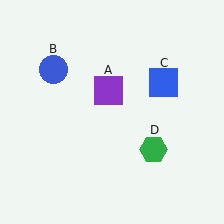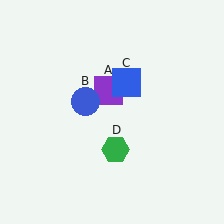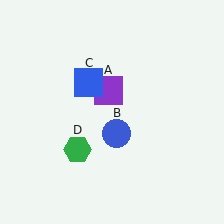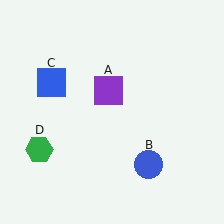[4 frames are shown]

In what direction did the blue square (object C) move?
The blue square (object C) moved left.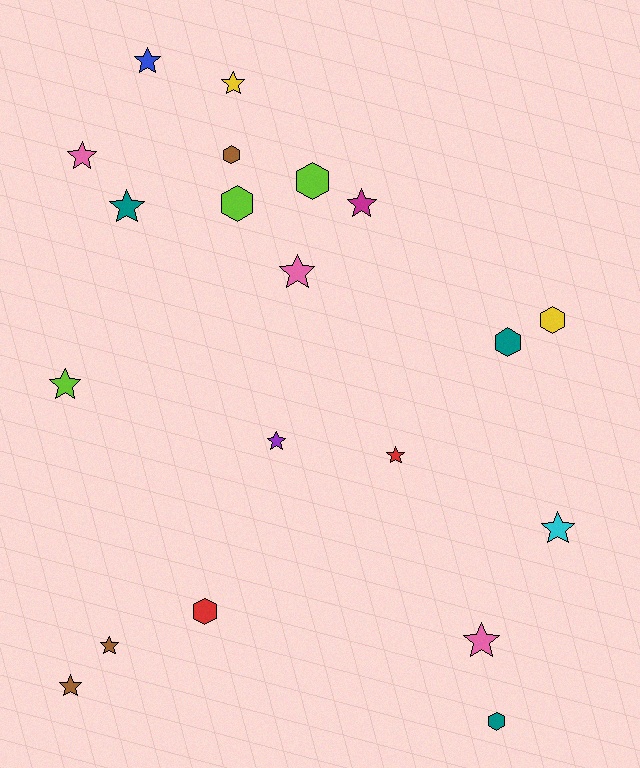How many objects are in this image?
There are 20 objects.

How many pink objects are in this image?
There are 3 pink objects.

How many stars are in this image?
There are 13 stars.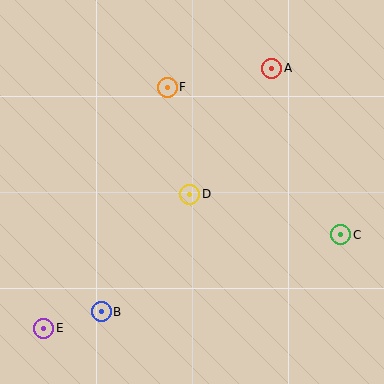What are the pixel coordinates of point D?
Point D is at (190, 194).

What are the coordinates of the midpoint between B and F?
The midpoint between B and F is at (134, 199).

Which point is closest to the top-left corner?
Point F is closest to the top-left corner.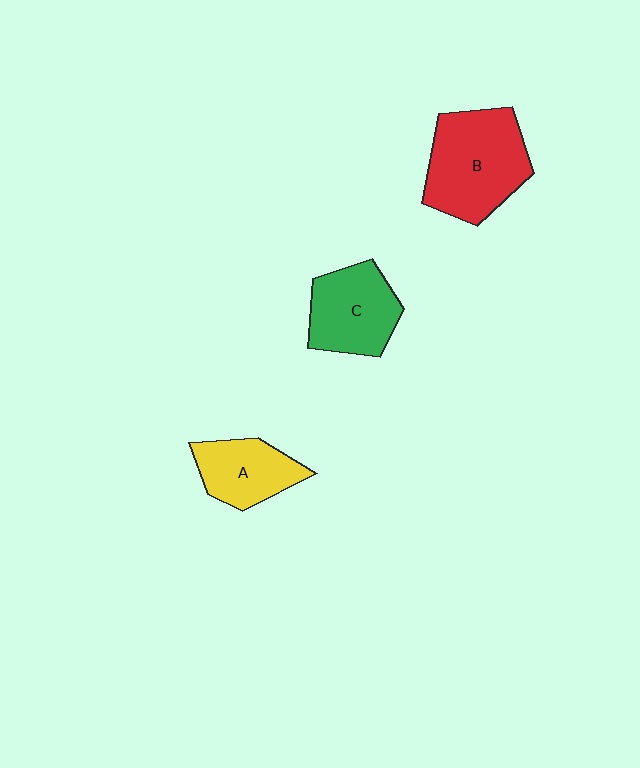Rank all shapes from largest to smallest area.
From largest to smallest: B (red), C (green), A (yellow).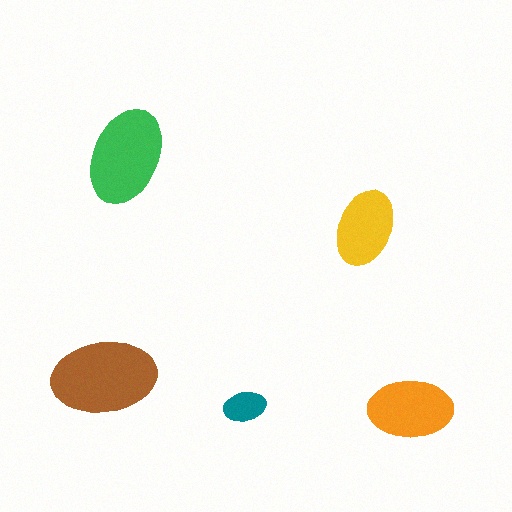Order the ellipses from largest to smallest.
the brown one, the green one, the orange one, the yellow one, the teal one.